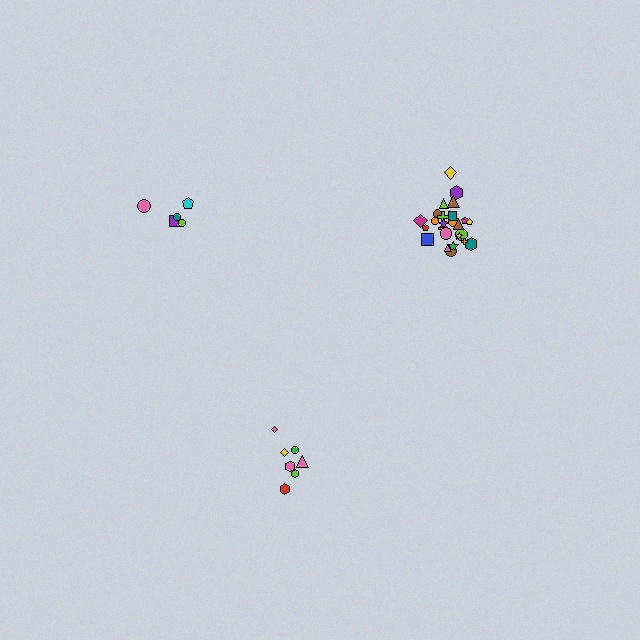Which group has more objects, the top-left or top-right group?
The top-right group.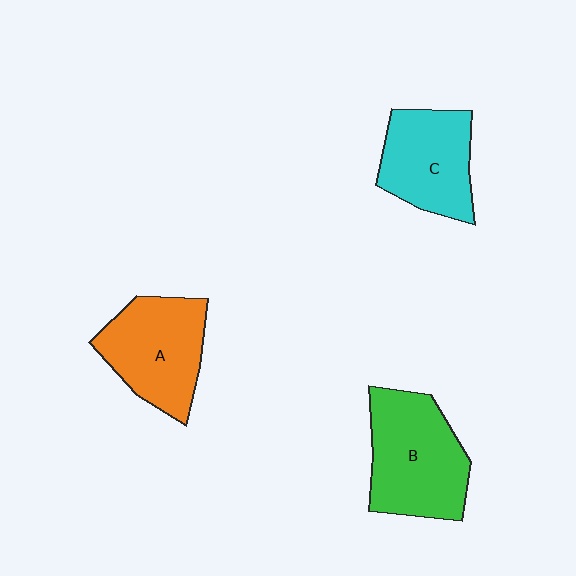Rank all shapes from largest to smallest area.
From largest to smallest: B (green), A (orange), C (cyan).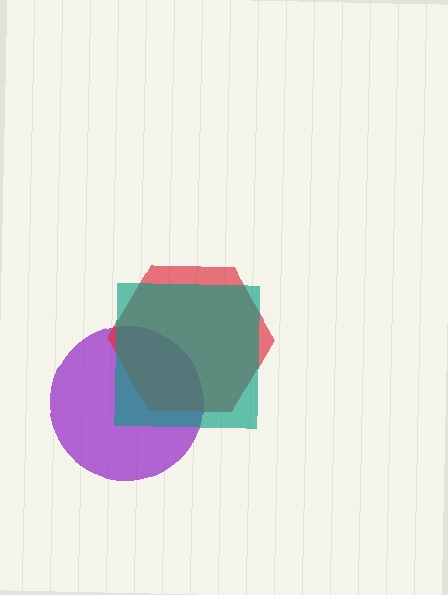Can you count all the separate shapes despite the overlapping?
Yes, there are 3 separate shapes.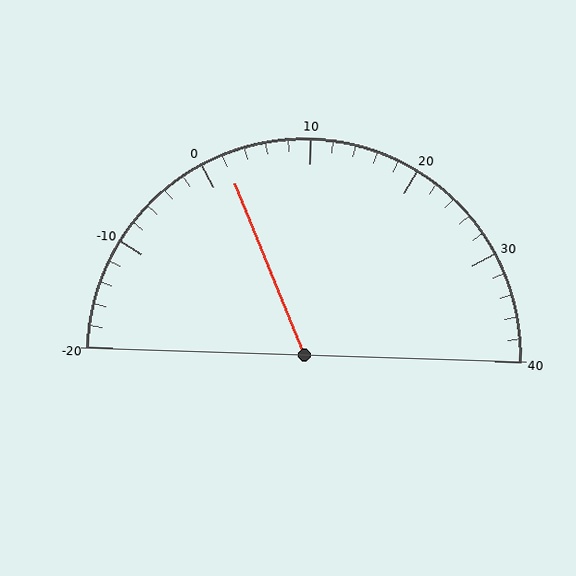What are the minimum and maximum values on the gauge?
The gauge ranges from -20 to 40.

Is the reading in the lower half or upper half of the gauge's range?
The reading is in the lower half of the range (-20 to 40).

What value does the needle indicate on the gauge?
The needle indicates approximately 2.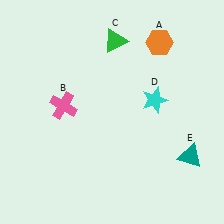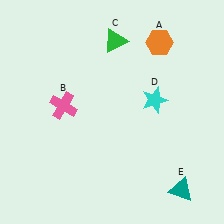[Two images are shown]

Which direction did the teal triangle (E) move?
The teal triangle (E) moved down.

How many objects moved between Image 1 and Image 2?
1 object moved between the two images.